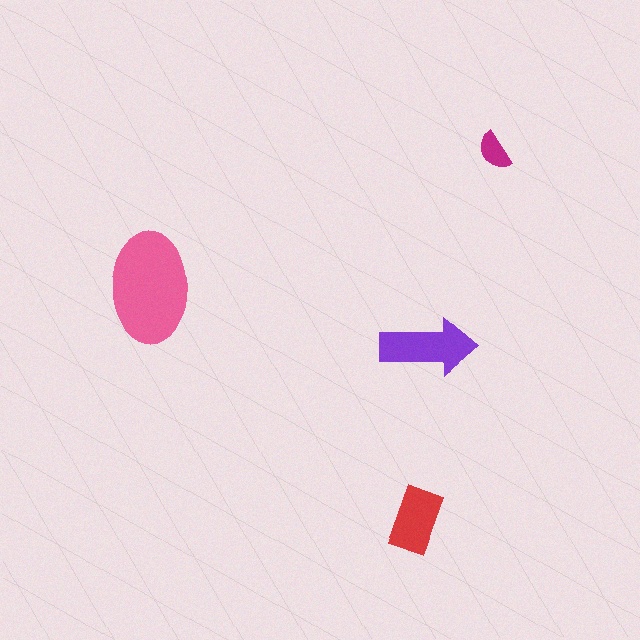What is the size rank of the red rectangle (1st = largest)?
3rd.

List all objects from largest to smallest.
The pink ellipse, the purple arrow, the red rectangle, the magenta semicircle.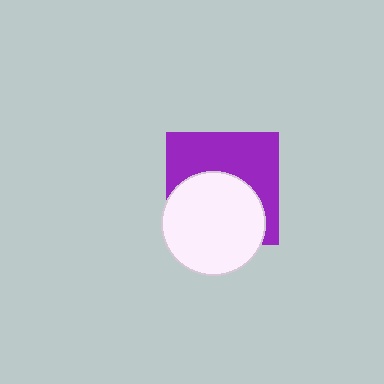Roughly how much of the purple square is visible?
About half of it is visible (roughly 51%).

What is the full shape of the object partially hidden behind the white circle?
The partially hidden object is a purple square.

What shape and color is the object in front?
The object in front is a white circle.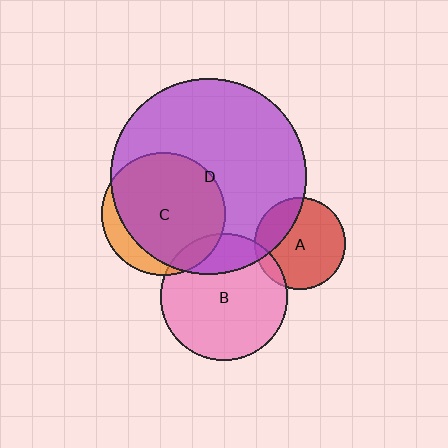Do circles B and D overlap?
Yes.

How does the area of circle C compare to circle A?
Approximately 1.8 times.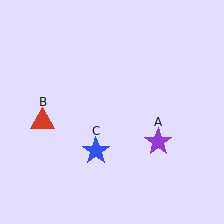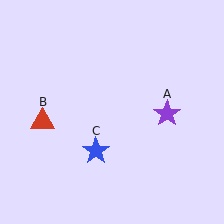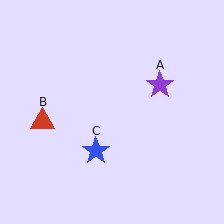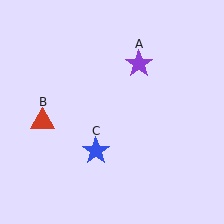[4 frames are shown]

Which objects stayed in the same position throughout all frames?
Red triangle (object B) and blue star (object C) remained stationary.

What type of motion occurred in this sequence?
The purple star (object A) rotated counterclockwise around the center of the scene.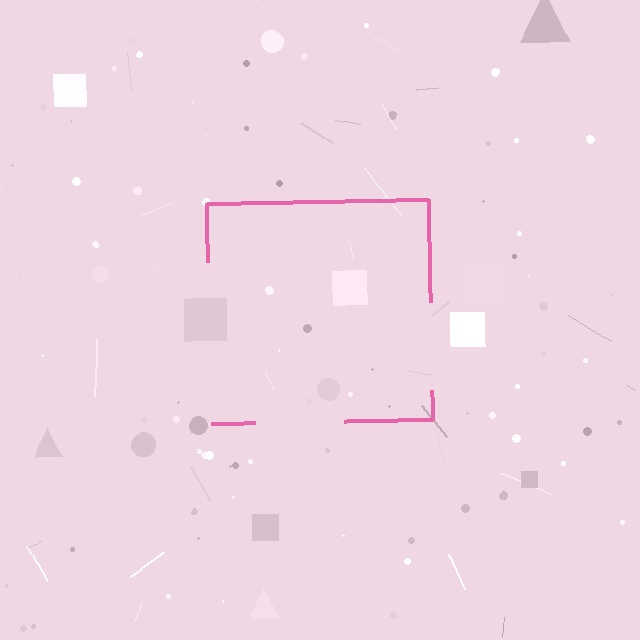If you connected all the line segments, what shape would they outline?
They would outline a square.